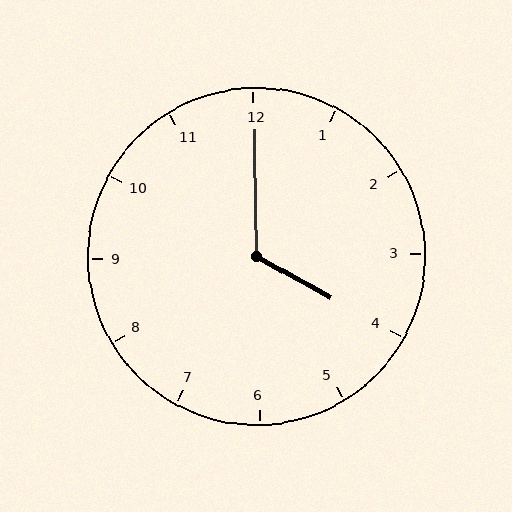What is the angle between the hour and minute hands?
Approximately 120 degrees.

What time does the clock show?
4:00.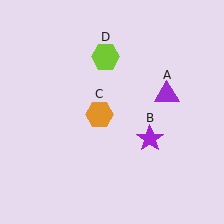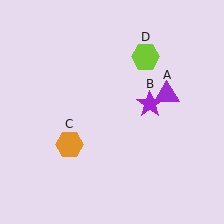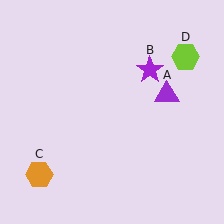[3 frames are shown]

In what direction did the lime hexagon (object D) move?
The lime hexagon (object D) moved right.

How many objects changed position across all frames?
3 objects changed position: purple star (object B), orange hexagon (object C), lime hexagon (object D).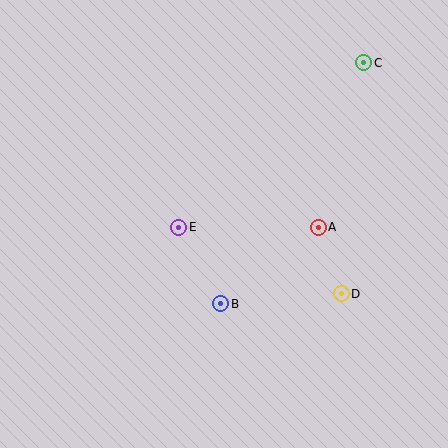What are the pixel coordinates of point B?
Point B is at (221, 304).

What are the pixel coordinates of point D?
Point D is at (341, 294).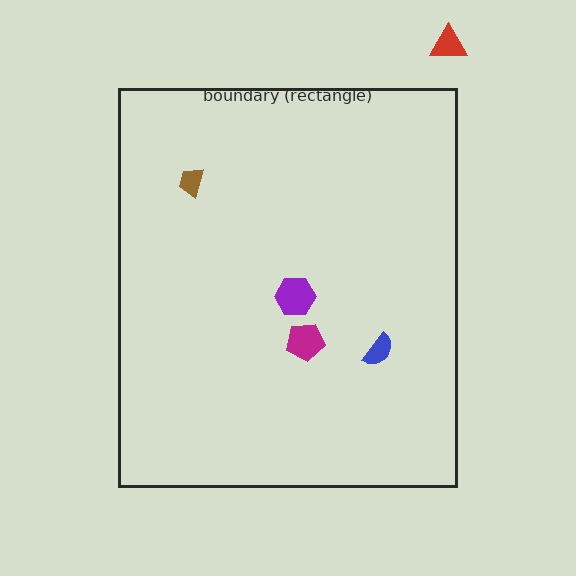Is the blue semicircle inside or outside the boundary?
Inside.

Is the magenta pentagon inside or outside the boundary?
Inside.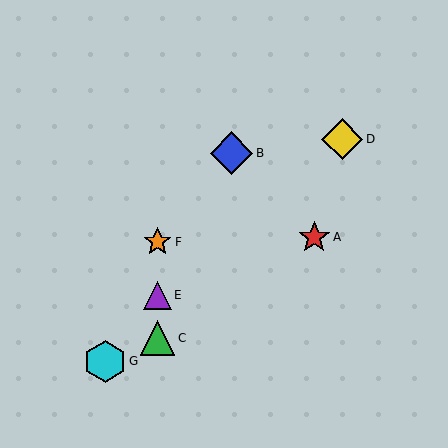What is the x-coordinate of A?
Object A is at x≈314.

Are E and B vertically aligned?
No, E is at x≈157 and B is at x≈231.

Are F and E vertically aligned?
Yes, both are at x≈157.